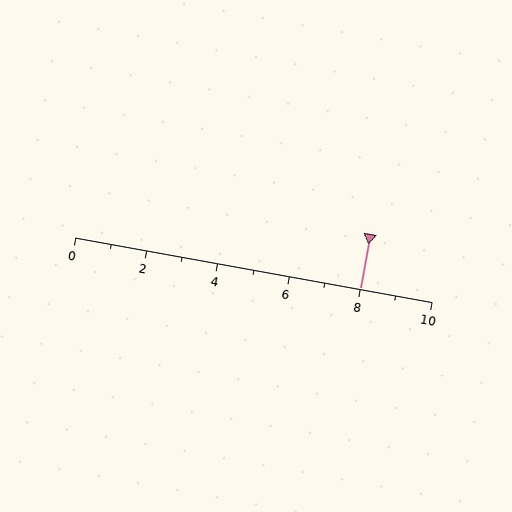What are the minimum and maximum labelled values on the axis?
The axis runs from 0 to 10.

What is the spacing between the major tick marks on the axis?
The major ticks are spaced 2 apart.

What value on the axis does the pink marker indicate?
The marker indicates approximately 8.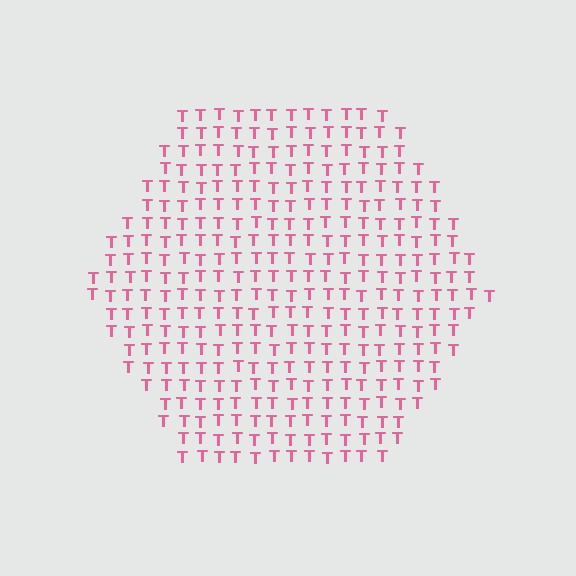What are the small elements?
The small elements are letter T's.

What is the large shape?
The large shape is a hexagon.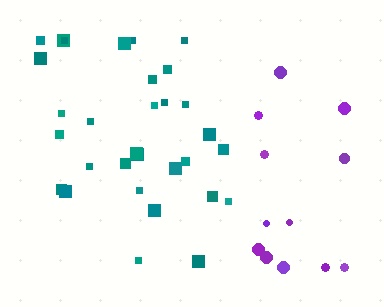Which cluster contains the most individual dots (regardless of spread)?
Teal (31).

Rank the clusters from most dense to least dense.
teal, purple.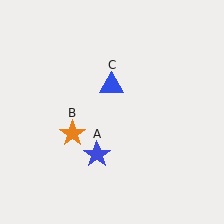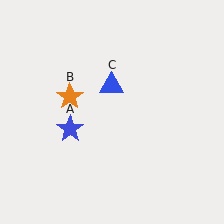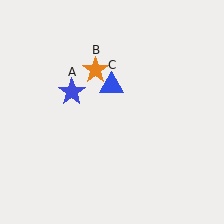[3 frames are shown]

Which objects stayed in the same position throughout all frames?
Blue triangle (object C) remained stationary.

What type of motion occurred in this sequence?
The blue star (object A), orange star (object B) rotated clockwise around the center of the scene.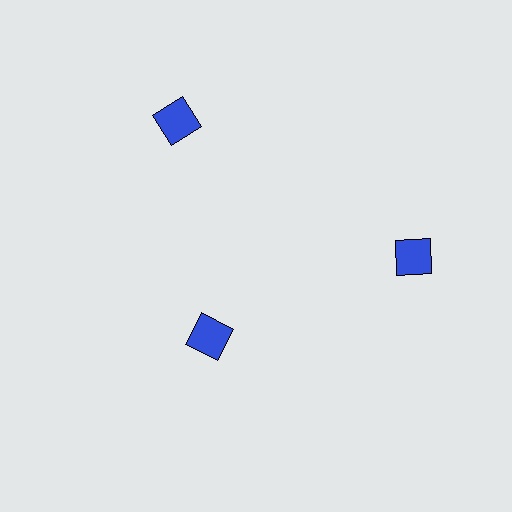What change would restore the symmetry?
The symmetry would be restored by moving it outward, back onto the ring so that all 3 diamonds sit at equal angles and equal distance from the center.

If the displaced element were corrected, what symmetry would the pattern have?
It would have 3-fold rotational symmetry — the pattern would map onto itself every 120 degrees.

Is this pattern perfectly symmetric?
No. The 3 blue diamonds are arranged in a ring, but one element near the 7 o'clock position is pulled inward toward the center, breaking the 3-fold rotational symmetry.